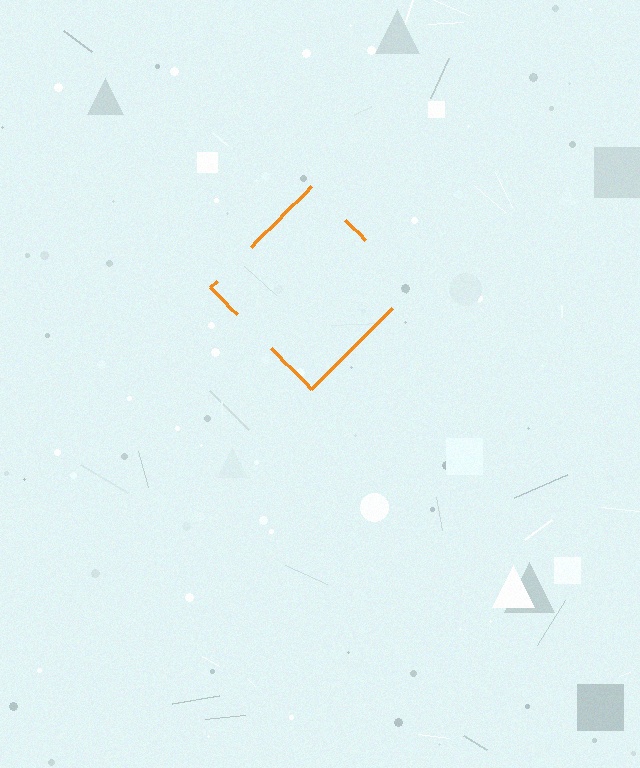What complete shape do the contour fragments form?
The contour fragments form a diamond.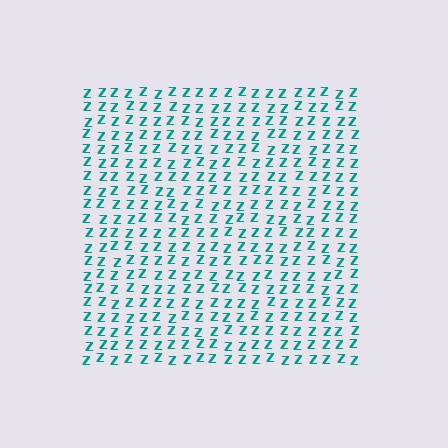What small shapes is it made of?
It is made of small letter Z's.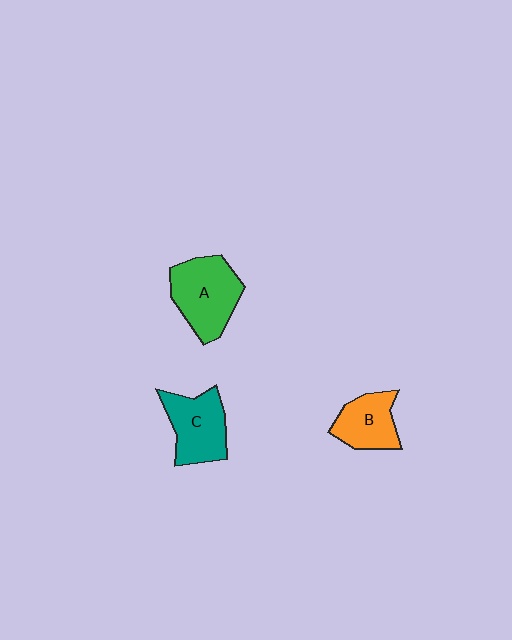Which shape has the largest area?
Shape A (green).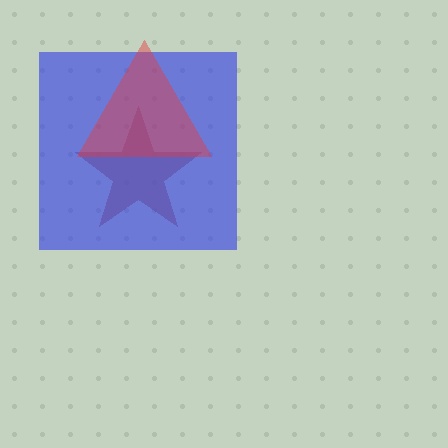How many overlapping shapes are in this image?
There are 3 overlapping shapes in the image.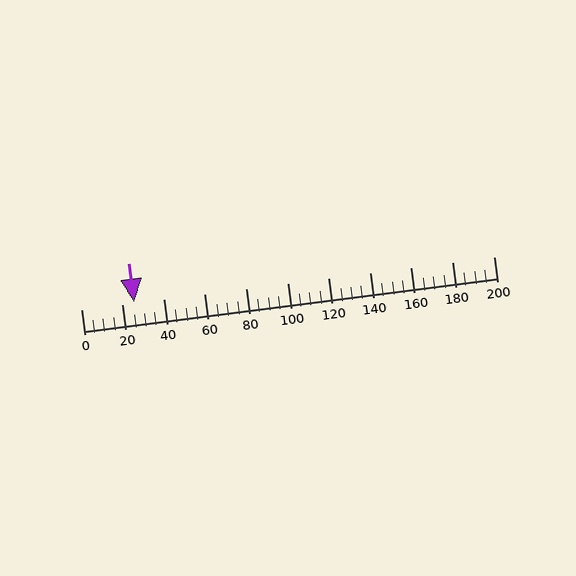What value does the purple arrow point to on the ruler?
The purple arrow points to approximately 26.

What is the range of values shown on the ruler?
The ruler shows values from 0 to 200.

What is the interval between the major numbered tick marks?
The major tick marks are spaced 20 units apart.